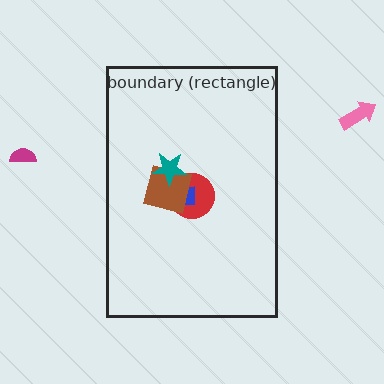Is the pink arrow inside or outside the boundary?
Outside.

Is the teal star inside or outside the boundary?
Inside.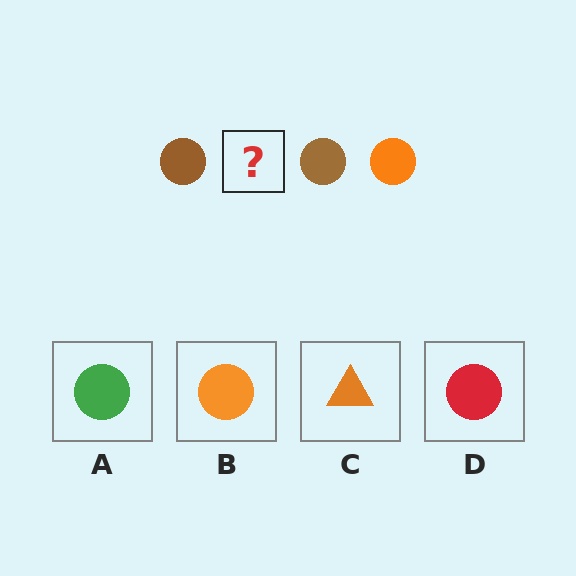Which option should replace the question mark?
Option B.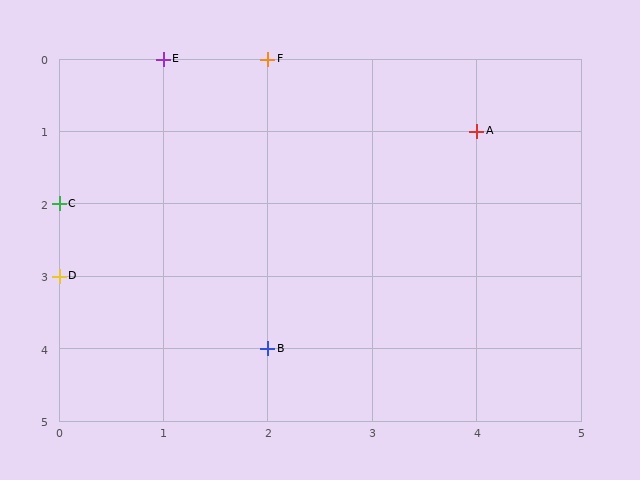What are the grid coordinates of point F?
Point F is at grid coordinates (2, 0).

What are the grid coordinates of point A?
Point A is at grid coordinates (4, 1).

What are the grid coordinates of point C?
Point C is at grid coordinates (0, 2).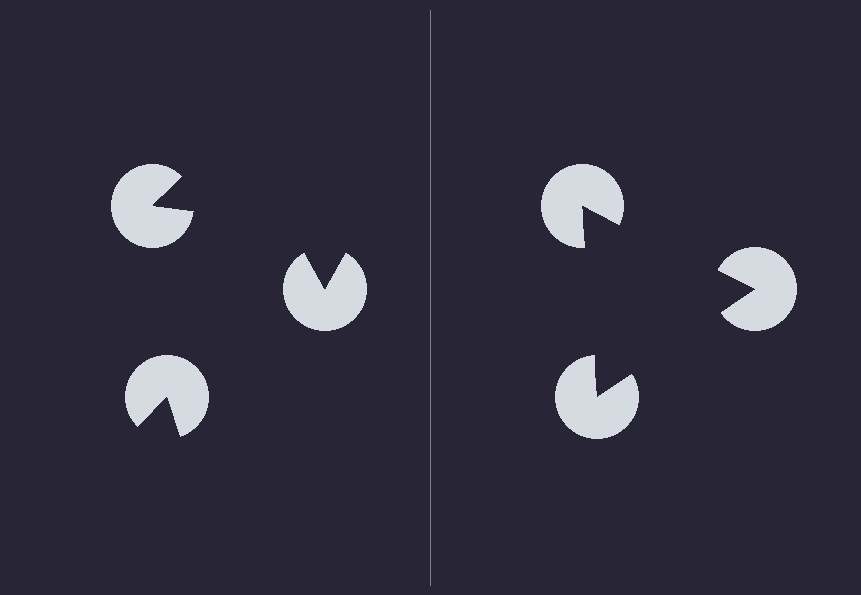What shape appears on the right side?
An illusory triangle.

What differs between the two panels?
The pac-man discs are positioned identically on both sides; only the wedge orientations differ. On the right they align to a triangle; on the left they are misaligned.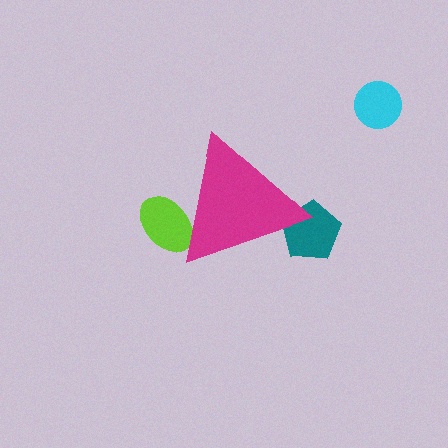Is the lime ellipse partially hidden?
Yes, the lime ellipse is partially hidden behind the magenta triangle.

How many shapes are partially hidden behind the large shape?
2 shapes are partially hidden.